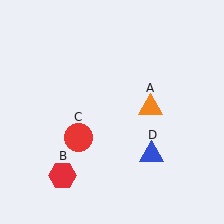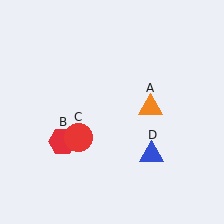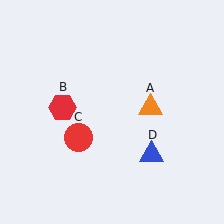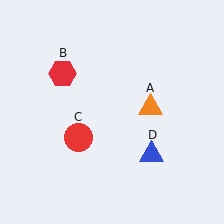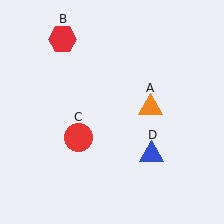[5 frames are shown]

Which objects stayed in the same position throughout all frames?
Orange triangle (object A) and red circle (object C) and blue triangle (object D) remained stationary.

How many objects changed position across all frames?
1 object changed position: red hexagon (object B).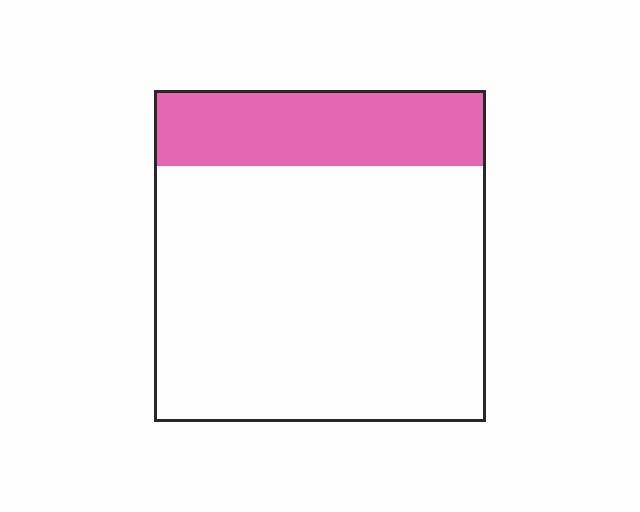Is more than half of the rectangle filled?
No.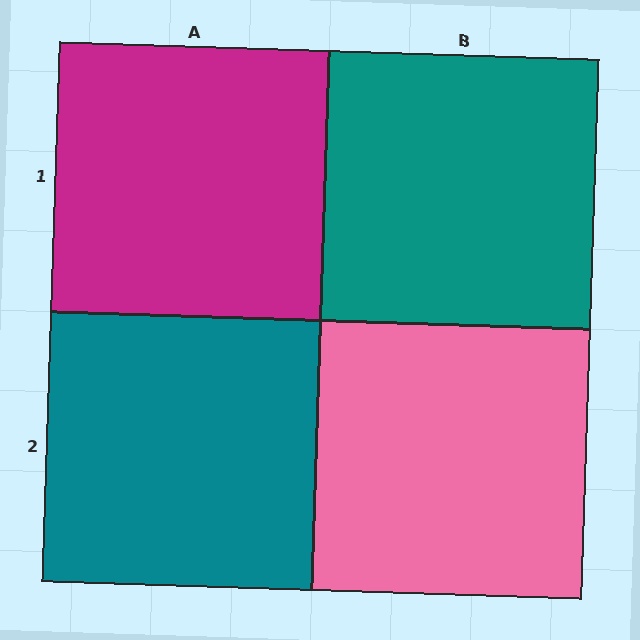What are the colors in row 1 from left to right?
Magenta, teal.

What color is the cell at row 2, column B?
Pink.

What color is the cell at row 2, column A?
Teal.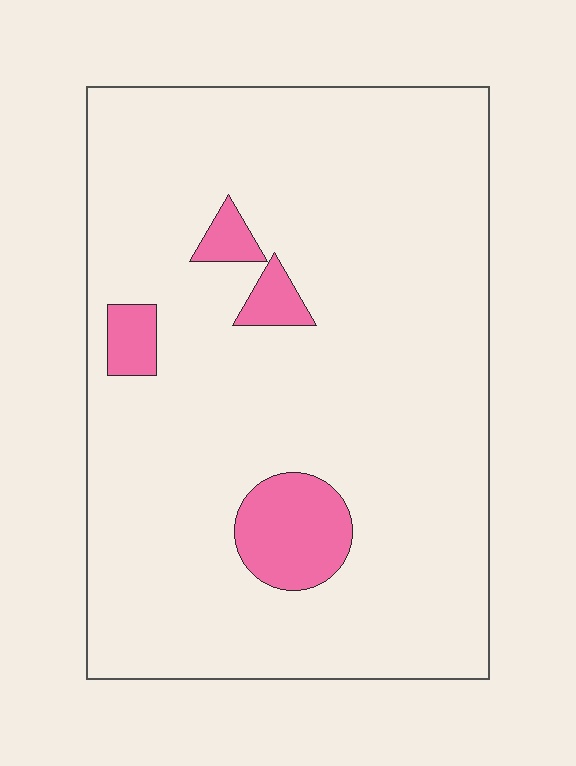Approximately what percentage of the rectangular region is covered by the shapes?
Approximately 10%.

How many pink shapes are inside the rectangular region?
4.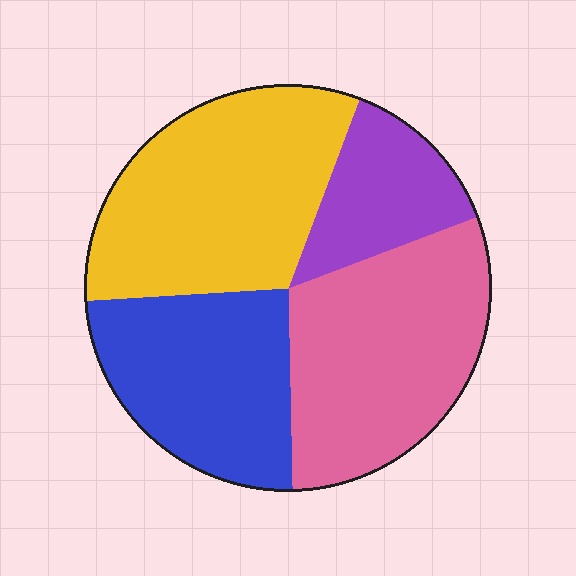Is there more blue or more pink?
Pink.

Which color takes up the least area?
Purple, at roughly 15%.